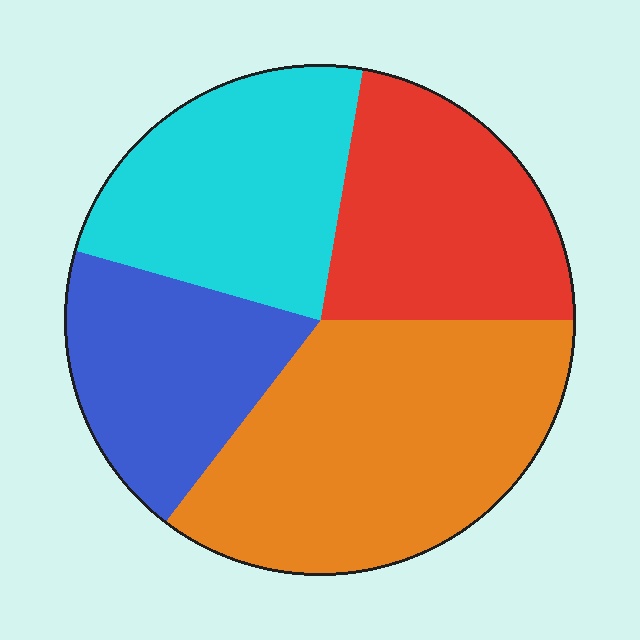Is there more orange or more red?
Orange.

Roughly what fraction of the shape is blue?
Blue takes up less than a quarter of the shape.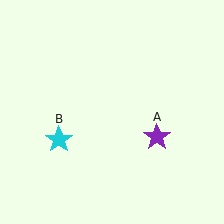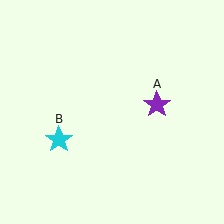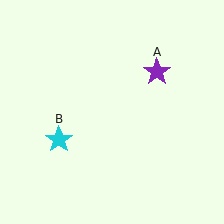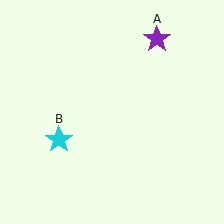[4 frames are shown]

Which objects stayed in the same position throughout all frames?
Cyan star (object B) remained stationary.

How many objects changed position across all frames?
1 object changed position: purple star (object A).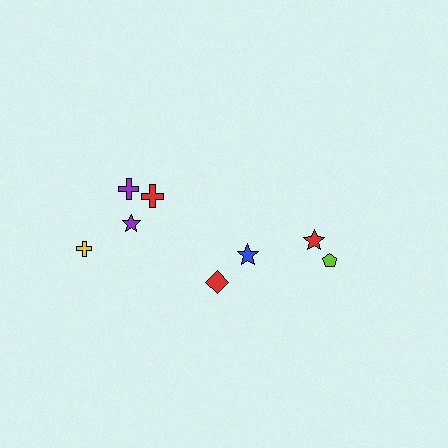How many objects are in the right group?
There are 3 objects.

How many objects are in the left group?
There are 5 objects.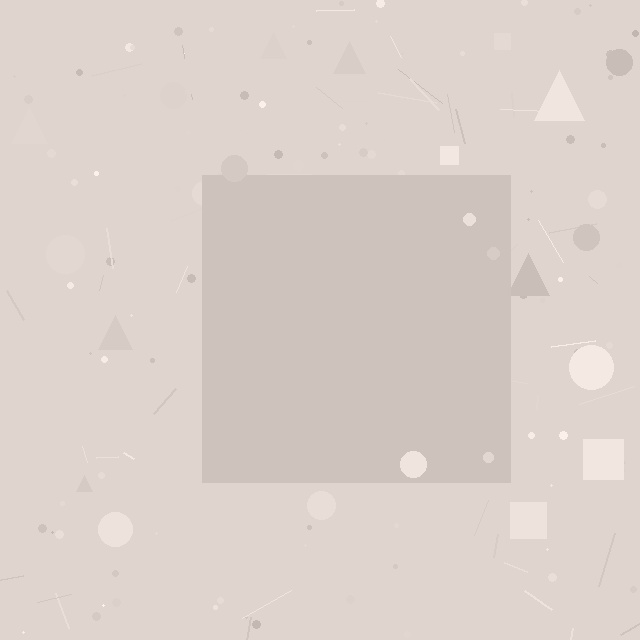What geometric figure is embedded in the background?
A square is embedded in the background.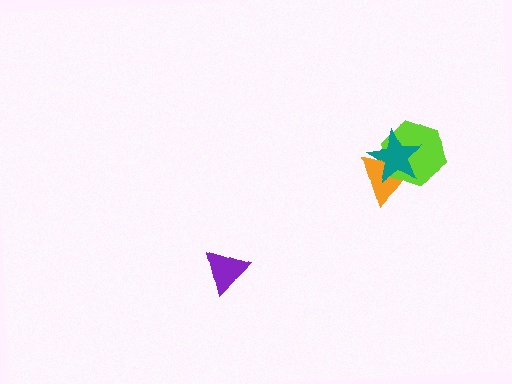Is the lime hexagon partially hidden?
Yes, it is partially covered by another shape.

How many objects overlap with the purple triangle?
0 objects overlap with the purple triangle.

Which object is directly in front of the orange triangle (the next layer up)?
The lime hexagon is directly in front of the orange triangle.